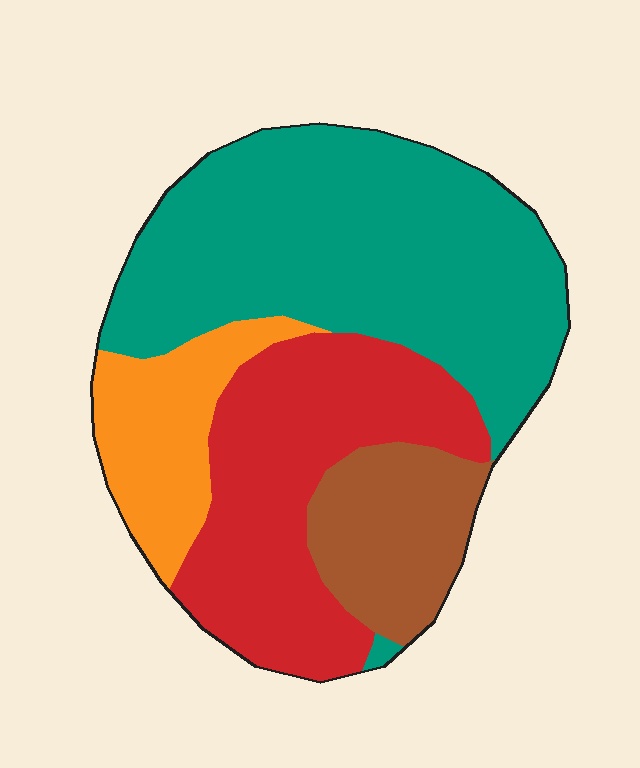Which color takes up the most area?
Teal, at roughly 45%.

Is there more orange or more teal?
Teal.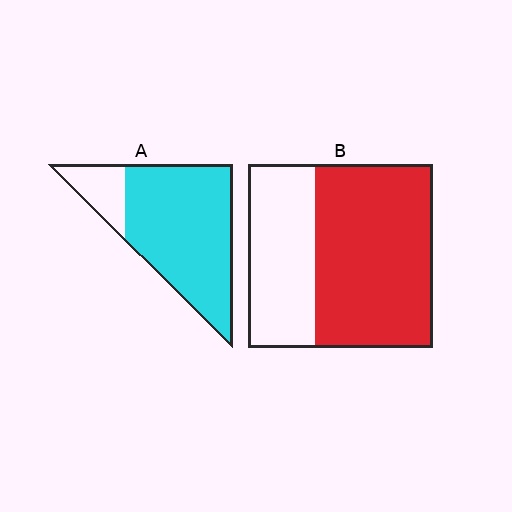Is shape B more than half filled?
Yes.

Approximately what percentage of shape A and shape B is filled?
A is approximately 80% and B is approximately 65%.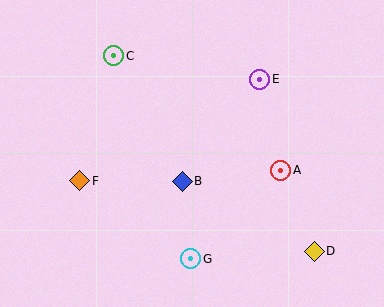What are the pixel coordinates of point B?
Point B is at (182, 181).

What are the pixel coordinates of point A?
Point A is at (281, 170).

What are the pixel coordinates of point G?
Point G is at (191, 259).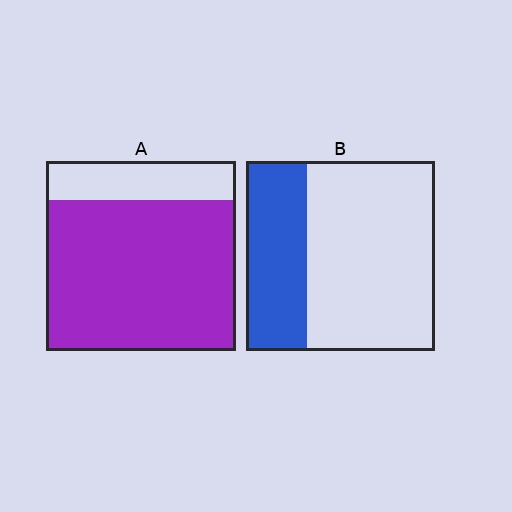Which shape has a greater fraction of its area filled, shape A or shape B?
Shape A.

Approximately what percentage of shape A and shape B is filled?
A is approximately 80% and B is approximately 30%.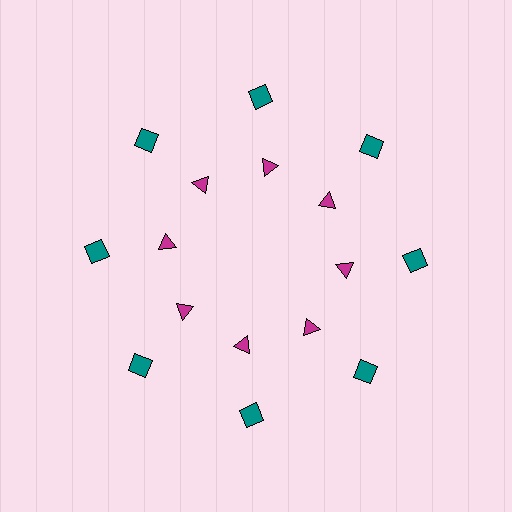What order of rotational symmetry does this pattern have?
This pattern has 8-fold rotational symmetry.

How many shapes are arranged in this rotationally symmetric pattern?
There are 16 shapes, arranged in 8 groups of 2.